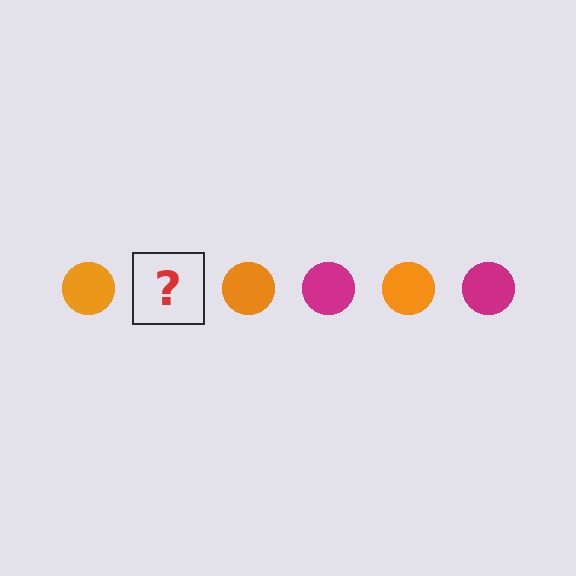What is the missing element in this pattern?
The missing element is a magenta circle.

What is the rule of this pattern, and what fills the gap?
The rule is that the pattern cycles through orange, magenta circles. The gap should be filled with a magenta circle.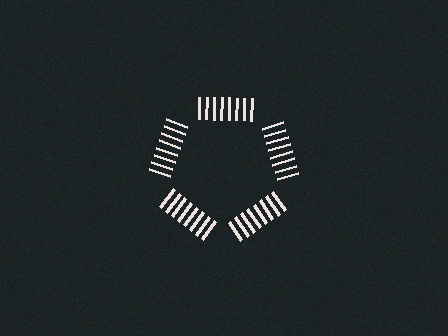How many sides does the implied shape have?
5 sides — the line-ends trace a pentagon.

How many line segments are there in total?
40 — 8 along each of the 5 edges.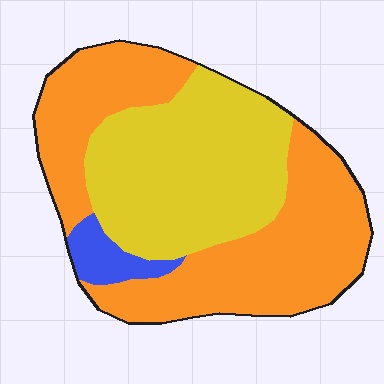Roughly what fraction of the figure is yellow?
Yellow covers about 40% of the figure.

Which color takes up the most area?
Orange, at roughly 55%.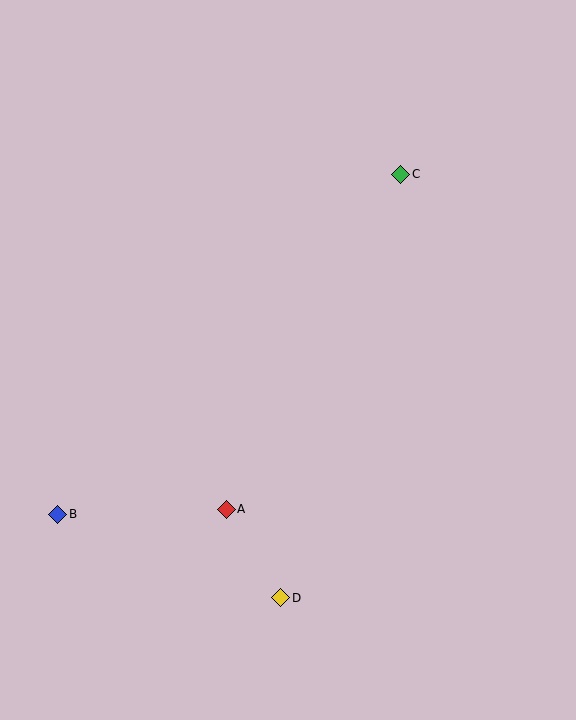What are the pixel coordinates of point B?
Point B is at (58, 514).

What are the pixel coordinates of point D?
Point D is at (281, 598).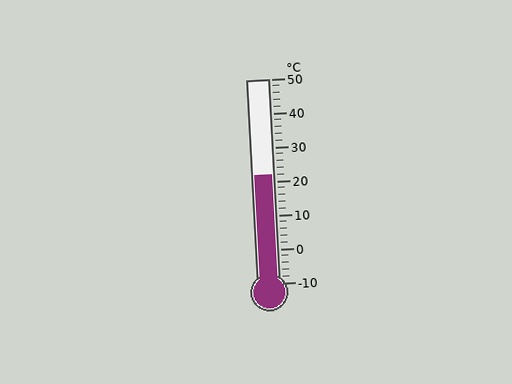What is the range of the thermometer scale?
The thermometer scale ranges from -10°C to 50°C.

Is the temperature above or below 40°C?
The temperature is below 40°C.